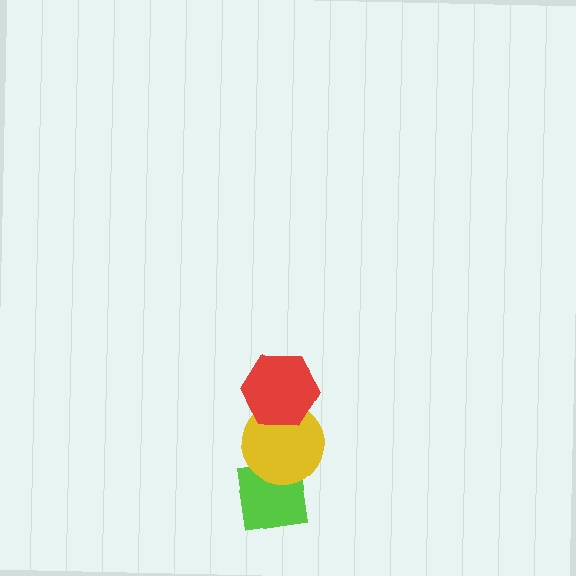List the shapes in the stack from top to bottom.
From top to bottom: the red hexagon, the yellow circle, the lime square.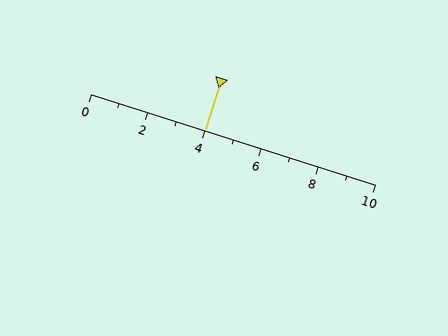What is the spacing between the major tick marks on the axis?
The major ticks are spaced 2 apart.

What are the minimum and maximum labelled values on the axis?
The axis runs from 0 to 10.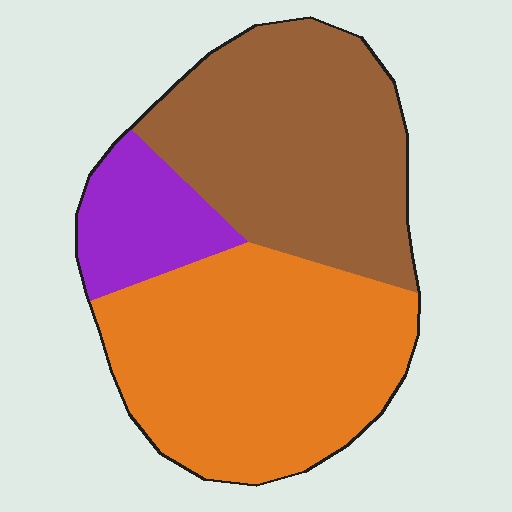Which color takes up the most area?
Orange, at roughly 45%.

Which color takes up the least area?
Purple, at roughly 15%.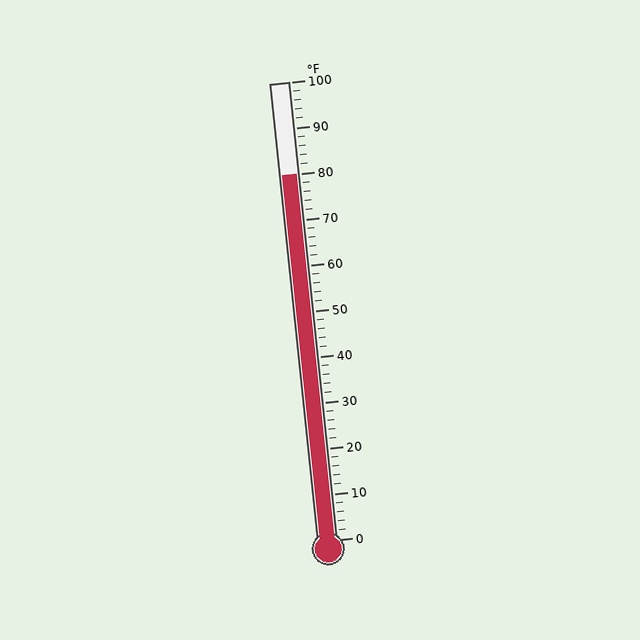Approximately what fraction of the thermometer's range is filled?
The thermometer is filled to approximately 80% of its range.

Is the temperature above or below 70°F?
The temperature is above 70°F.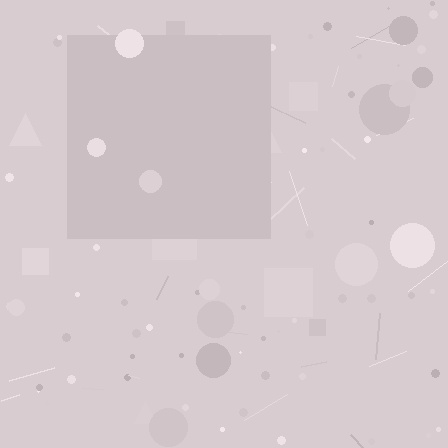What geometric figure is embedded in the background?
A square is embedded in the background.